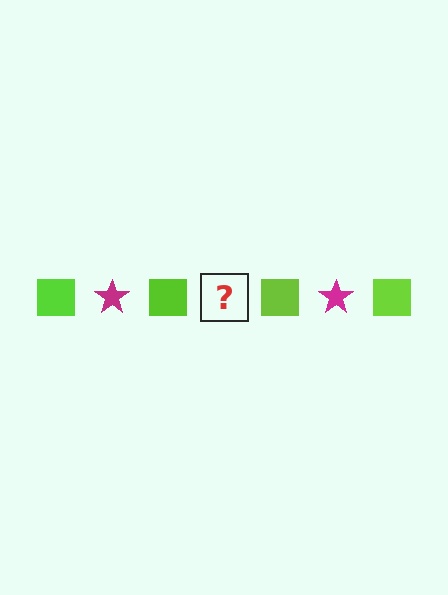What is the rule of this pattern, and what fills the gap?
The rule is that the pattern alternates between lime square and magenta star. The gap should be filled with a magenta star.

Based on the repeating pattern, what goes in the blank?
The blank should be a magenta star.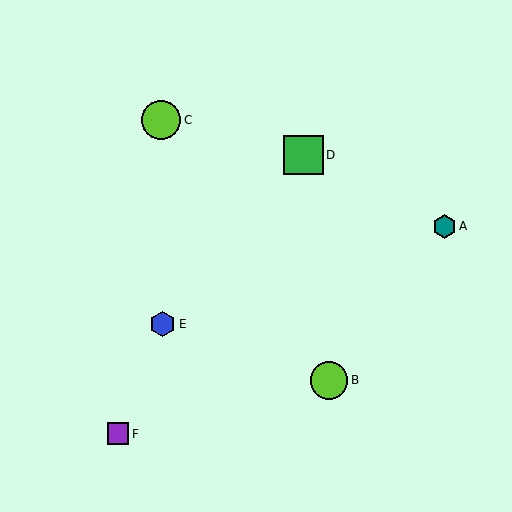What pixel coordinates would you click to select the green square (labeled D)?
Click at (303, 155) to select the green square D.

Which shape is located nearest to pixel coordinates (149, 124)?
The lime circle (labeled C) at (161, 120) is nearest to that location.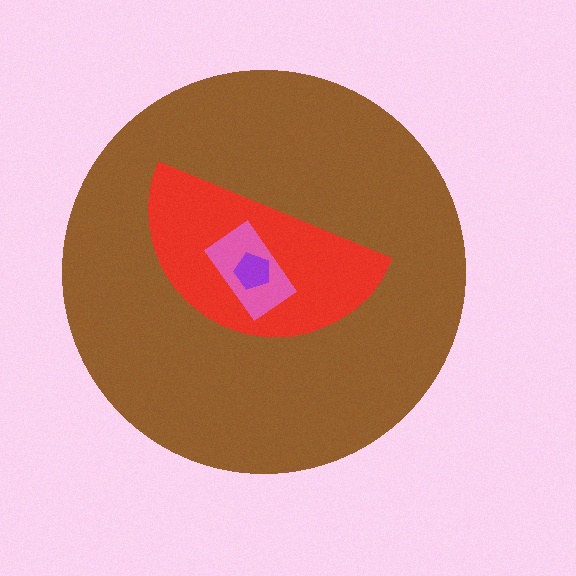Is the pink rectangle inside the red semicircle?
Yes.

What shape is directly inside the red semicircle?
The pink rectangle.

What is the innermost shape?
The purple pentagon.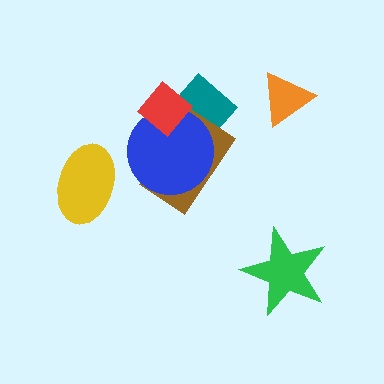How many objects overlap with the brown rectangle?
3 objects overlap with the brown rectangle.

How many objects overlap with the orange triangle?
0 objects overlap with the orange triangle.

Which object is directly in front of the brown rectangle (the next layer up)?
The blue circle is directly in front of the brown rectangle.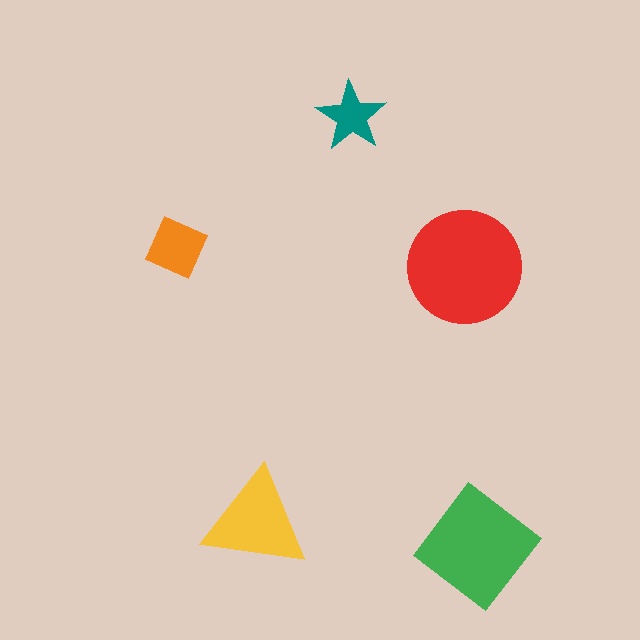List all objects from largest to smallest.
The red circle, the green diamond, the yellow triangle, the orange diamond, the teal star.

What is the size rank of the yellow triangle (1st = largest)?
3rd.